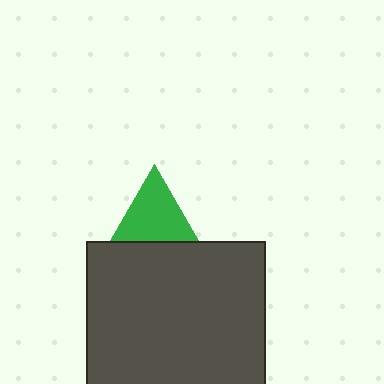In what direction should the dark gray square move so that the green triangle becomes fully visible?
The dark gray square should move down. That is the shortest direction to clear the overlap and leave the green triangle fully visible.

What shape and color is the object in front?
The object in front is a dark gray square.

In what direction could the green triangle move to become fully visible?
The green triangle could move up. That would shift it out from behind the dark gray square entirely.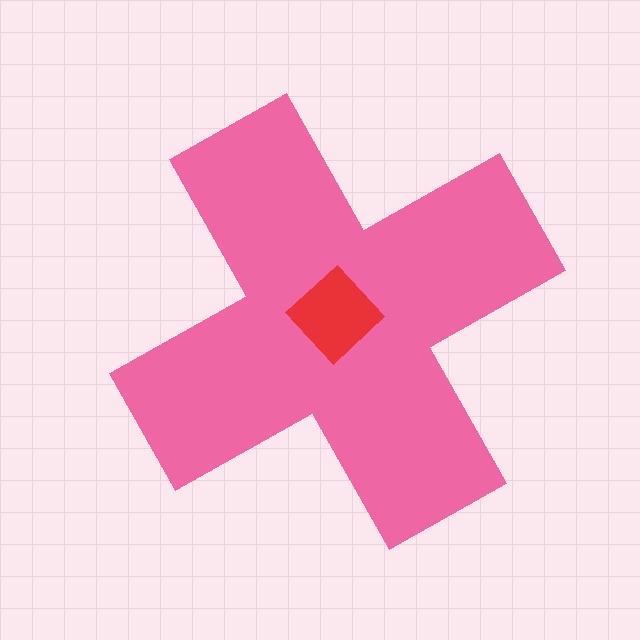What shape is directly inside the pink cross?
The red diamond.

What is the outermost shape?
The pink cross.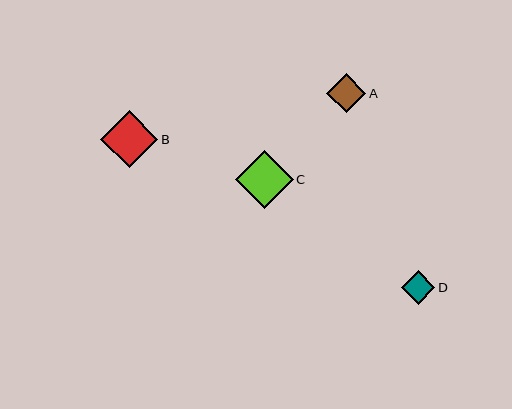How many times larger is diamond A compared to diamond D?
Diamond A is approximately 1.2 times the size of diamond D.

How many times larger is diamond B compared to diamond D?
Diamond B is approximately 1.7 times the size of diamond D.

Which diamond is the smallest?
Diamond D is the smallest with a size of approximately 34 pixels.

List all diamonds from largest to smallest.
From largest to smallest: C, B, A, D.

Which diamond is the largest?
Diamond C is the largest with a size of approximately 58 pixels.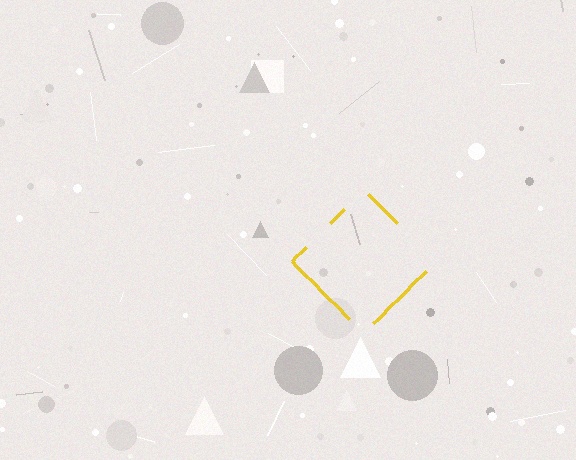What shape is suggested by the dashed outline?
The dashed outline suggests a diamond.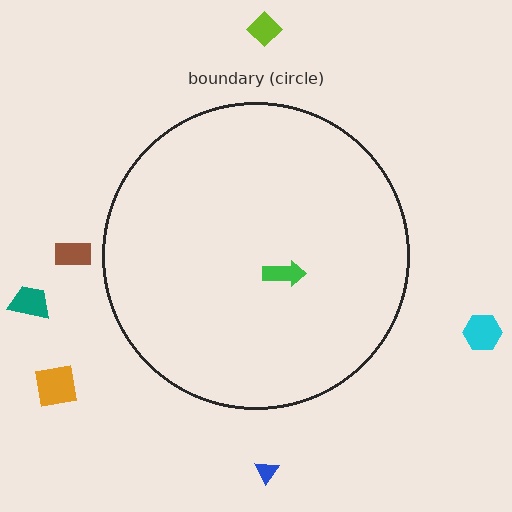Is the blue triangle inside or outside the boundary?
Outside.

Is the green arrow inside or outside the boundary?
Inside.